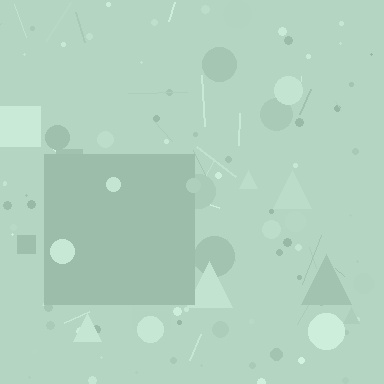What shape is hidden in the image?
A square is hidden in the image.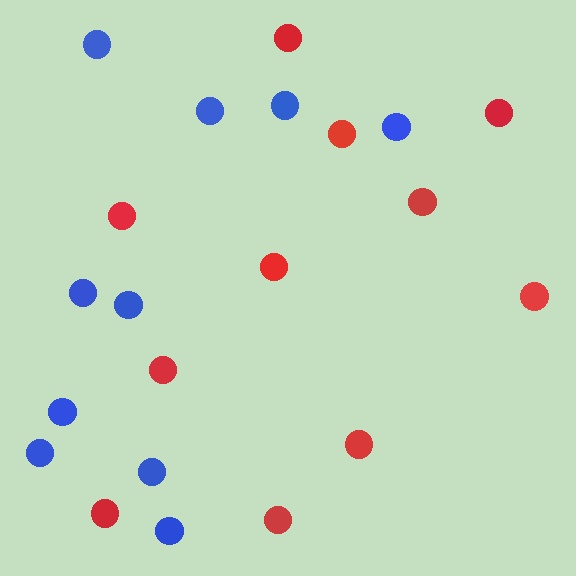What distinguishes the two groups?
There are 2 groups: one group of blue circles (10) and one group of red circles (11).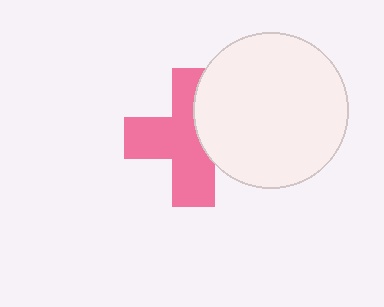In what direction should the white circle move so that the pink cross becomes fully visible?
The white circle should move right. That is the shortest direction to clear the overlap and leave the pink cross fully visible.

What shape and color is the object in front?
The object in front is a white circle.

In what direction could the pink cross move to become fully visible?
The pink cross could move left. That would shift it out from behind the white circle entirely.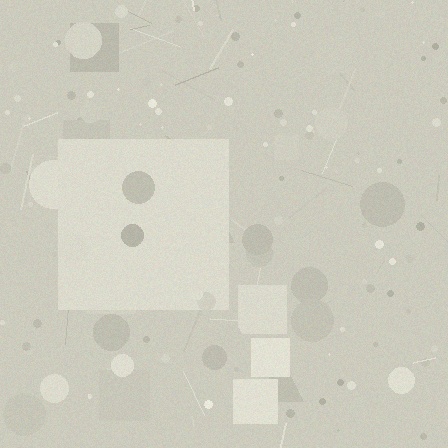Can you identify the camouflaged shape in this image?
The camouflaged shape is a square.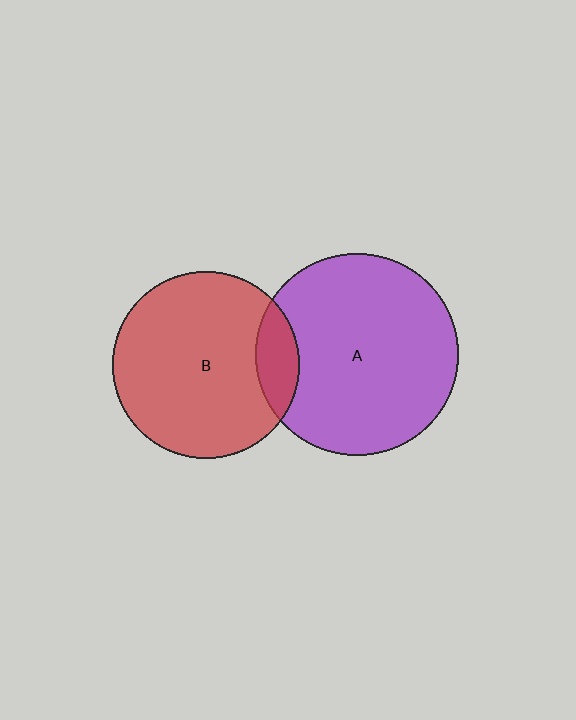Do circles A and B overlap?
Yes.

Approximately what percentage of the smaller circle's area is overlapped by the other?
Approximately 15%.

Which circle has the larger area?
Circle A (purple).